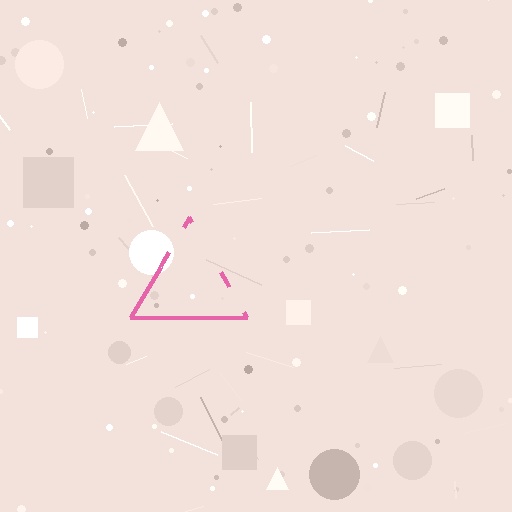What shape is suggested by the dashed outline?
The dashed outline suggests a triangle.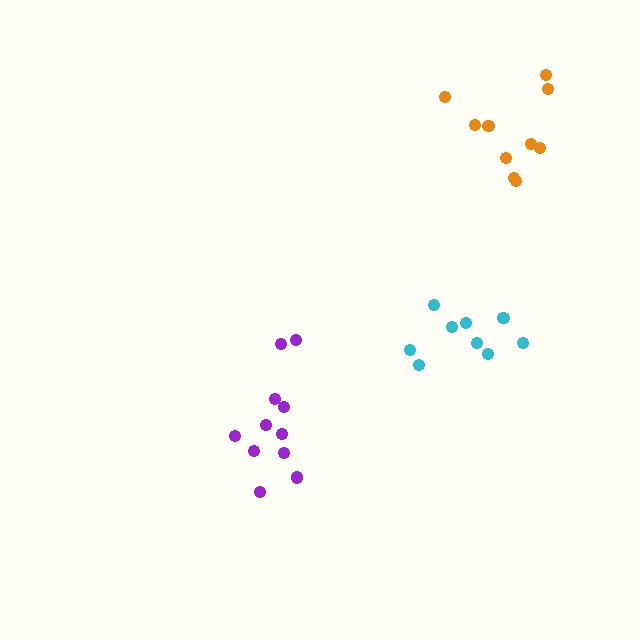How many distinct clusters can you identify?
There are 3 distinct clusters.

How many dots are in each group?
Group 1: 11 dots, Group 2: 11 dots, Group 3: 9 dots (31 total).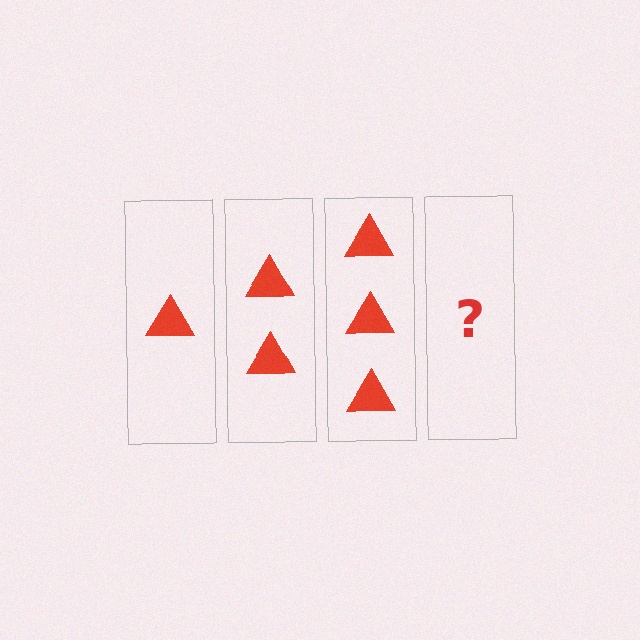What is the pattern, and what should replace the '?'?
The pattern is that each step adds one more triangle. The '?' should be 4 triangles.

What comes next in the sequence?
The next element should be 4 triangles.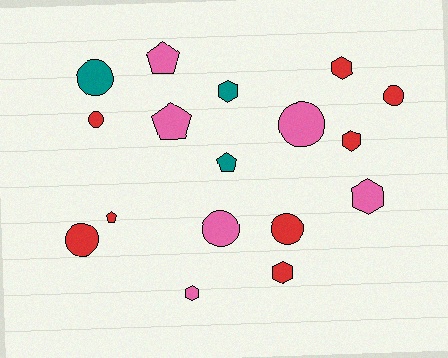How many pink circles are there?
There are 2 pink circles.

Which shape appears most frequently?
Circle, with 7 objects.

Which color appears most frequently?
Red, with 8 objects.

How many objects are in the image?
There are 17 objects.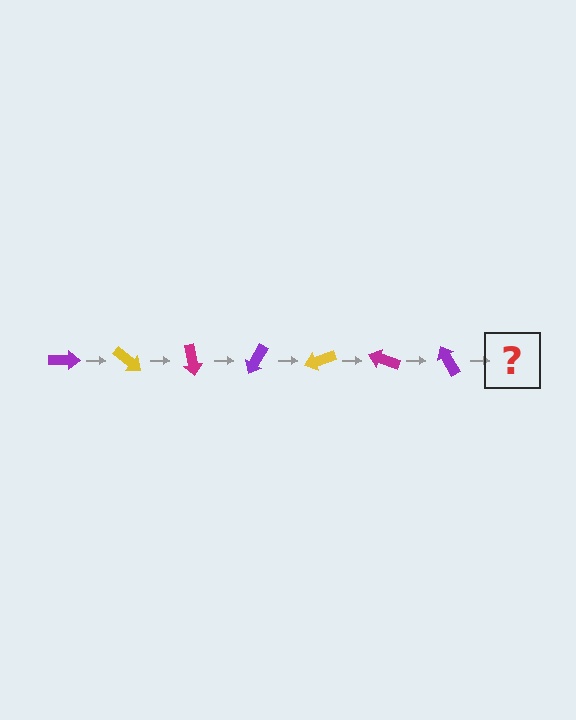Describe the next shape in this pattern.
It should be a yellow arrow, rotated 280 degrees from the start.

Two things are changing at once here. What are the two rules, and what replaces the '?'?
The two rules are that it rotates 40 degrees each step and the color cycles through purple, yellow, and magenta. The '?' should be a yellow arrow, rotated 280 degrees from the start.